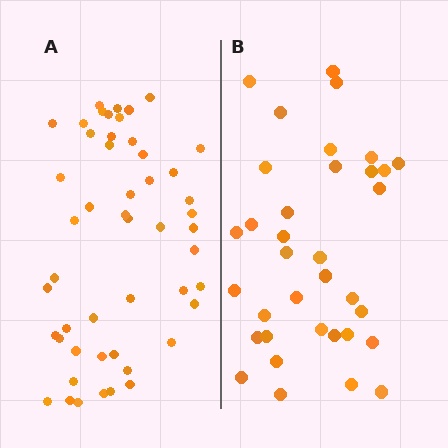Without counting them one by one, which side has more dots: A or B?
Region A (the left region) has more dots.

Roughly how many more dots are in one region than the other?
Region A has approximately 15 more dots than region B.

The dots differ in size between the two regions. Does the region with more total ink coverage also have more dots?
No. Region B has more total ink coverage because its dots are larger, but region A actually contains more individual dots. Total area can be misleading — the number of items is what matters here.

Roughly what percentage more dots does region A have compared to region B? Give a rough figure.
About 45% more.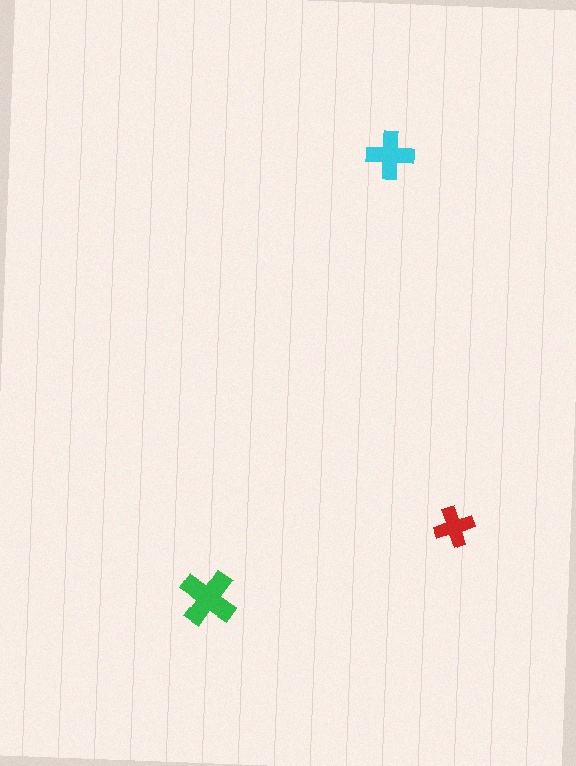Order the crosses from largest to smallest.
the green one, the cyan one, the red one.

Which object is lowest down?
The green cross is bottommost.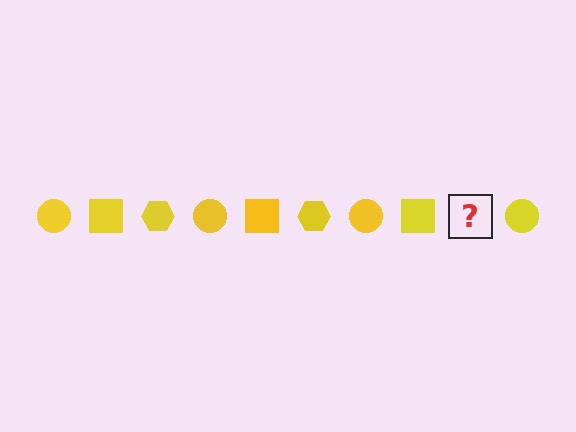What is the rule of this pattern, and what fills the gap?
The rule is that the pattern cycles through circle, square, hexagon shapes in yellow. The gap should be filled with a yellow hexagon.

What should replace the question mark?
The question mark should be replaced with a yellow hexagon.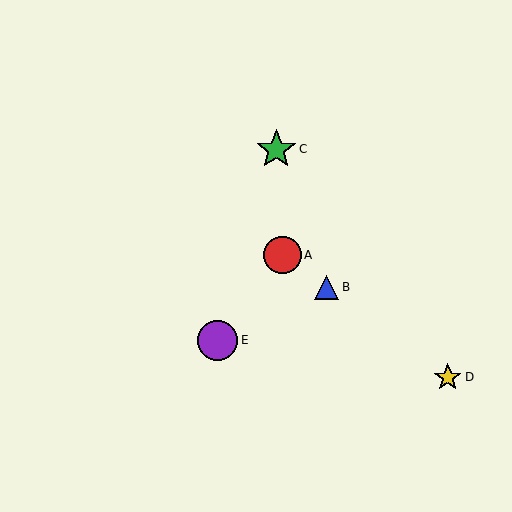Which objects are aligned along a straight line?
Objects A, B, D are aligned along a straight line.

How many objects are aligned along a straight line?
3 objects (A, B, D) are aligned along a straight line.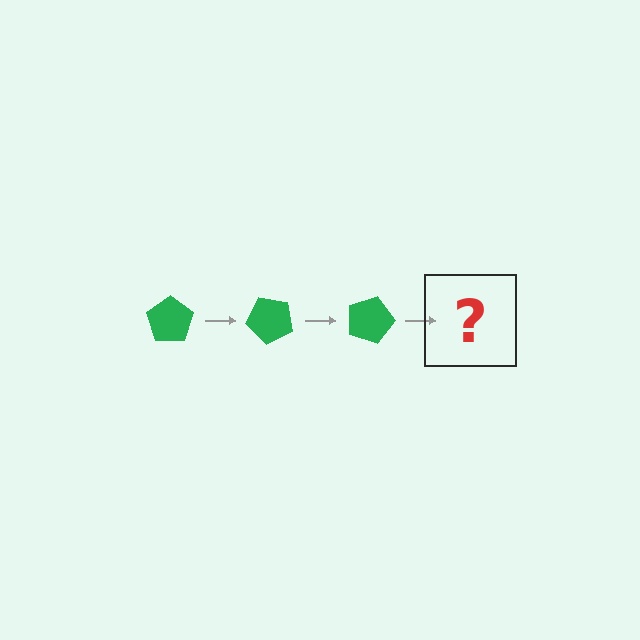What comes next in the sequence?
The next element should be a green pentagon rotated 135 degrees.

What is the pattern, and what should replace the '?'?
The pattern is that the pentagon rotates 45 degrees each step. The '?' should be a green pentagon rotated 135 degrees.